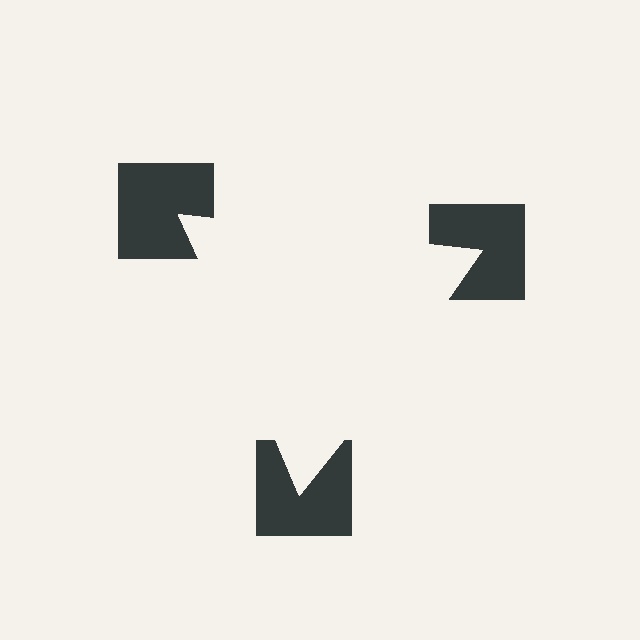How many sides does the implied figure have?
3 sides.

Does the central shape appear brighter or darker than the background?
It typically appears slightly brighter than the background, even though no actual brightness change is drawn.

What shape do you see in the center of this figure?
An illusory triangle — its edges are inferred from the aligned wedge cuts in the notched squares, not physically drawn.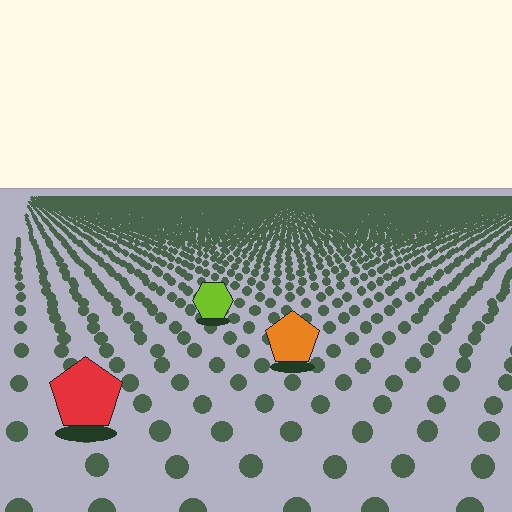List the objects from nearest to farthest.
From nearest to farthest: the red pentagon, the orange pentagon, the lime hexagon.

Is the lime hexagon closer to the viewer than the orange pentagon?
No. The orange pentagon is closer — you can tell from the texture gradient: the ground texture is coarser near it.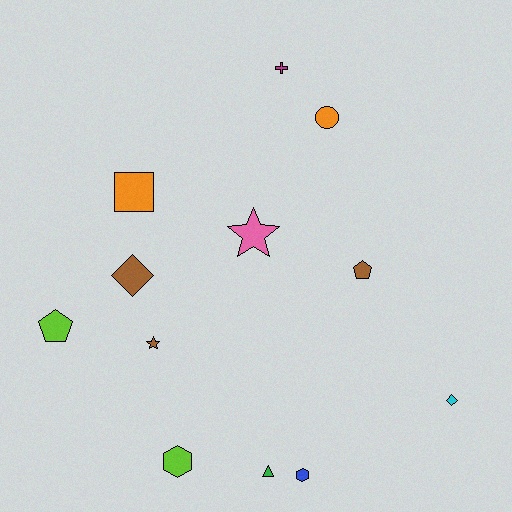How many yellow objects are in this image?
There are no yellow objects.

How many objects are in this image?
There are 12 objects.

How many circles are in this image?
There is 1 circle.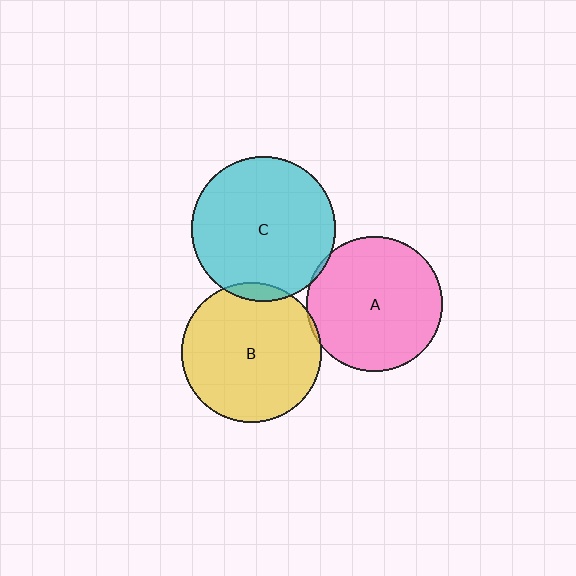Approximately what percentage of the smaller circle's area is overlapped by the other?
Approximately 5%.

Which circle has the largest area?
Circle C (cyan).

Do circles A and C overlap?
Yes.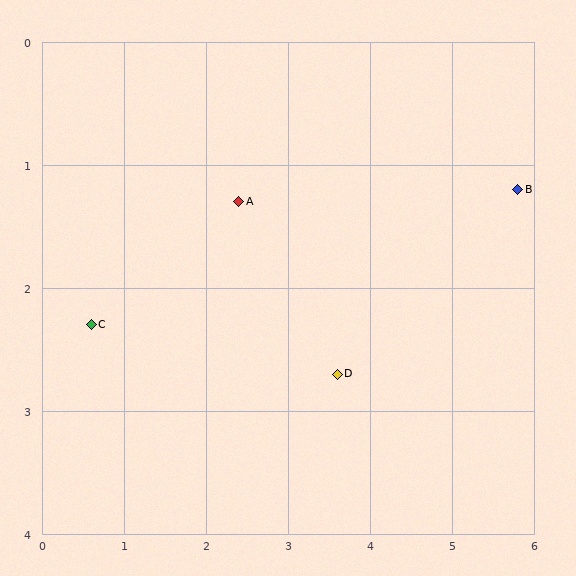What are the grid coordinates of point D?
Point D is at approximately (3.6, 2.7).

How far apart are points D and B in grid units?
Points D and B are about 2.7 grid units apart.